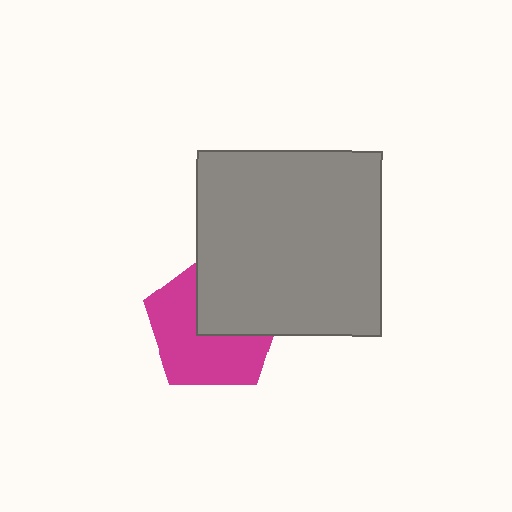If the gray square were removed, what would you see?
You would see the complete magenta pentagon.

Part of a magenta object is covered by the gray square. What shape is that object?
It is a pentagon.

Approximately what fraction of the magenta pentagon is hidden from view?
Roughly 42% of the magenta pentagon is hidden behind the gray square.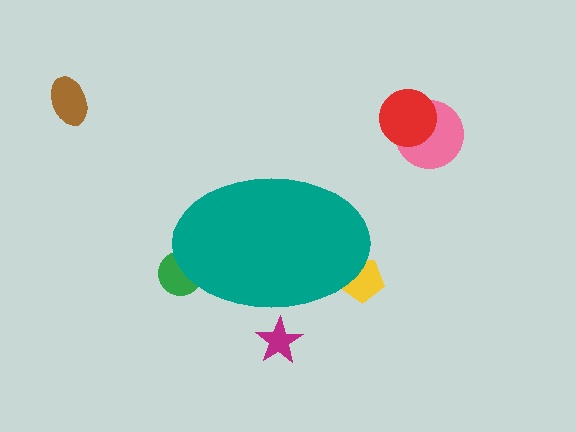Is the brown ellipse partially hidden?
No, the brown ellipse is fully visible.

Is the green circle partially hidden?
Yes, the green circle is partially hidden behind the teal ellipse.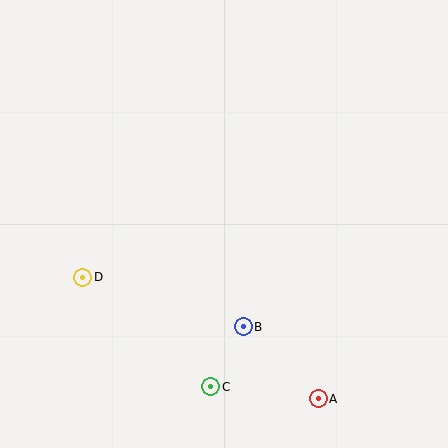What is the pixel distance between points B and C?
The distance between B and C is 68 pixels.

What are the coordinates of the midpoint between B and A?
The midpoint between B and A is at (281, 363).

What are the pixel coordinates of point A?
Point A is at (318, 399).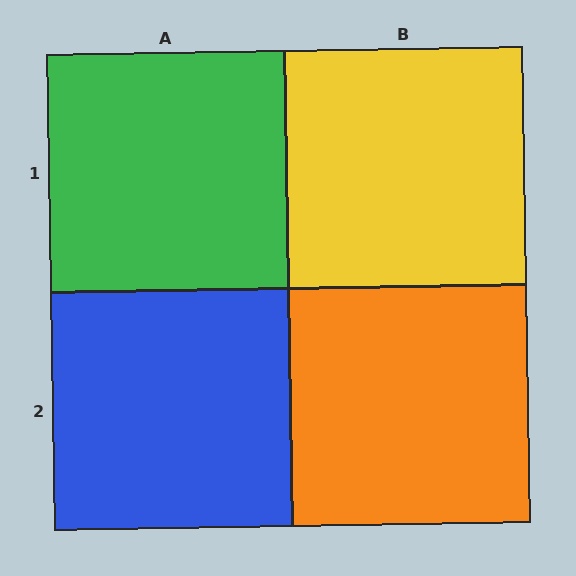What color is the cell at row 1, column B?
Yellow.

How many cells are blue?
1 cell is blue.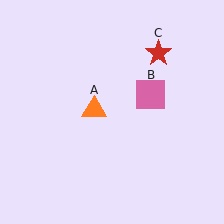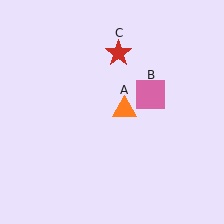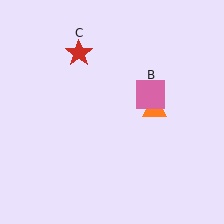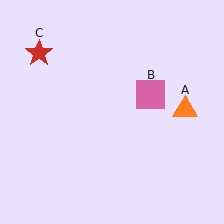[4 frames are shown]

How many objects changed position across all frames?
2 objects changed position: orange triangle (object A), red star (object C).